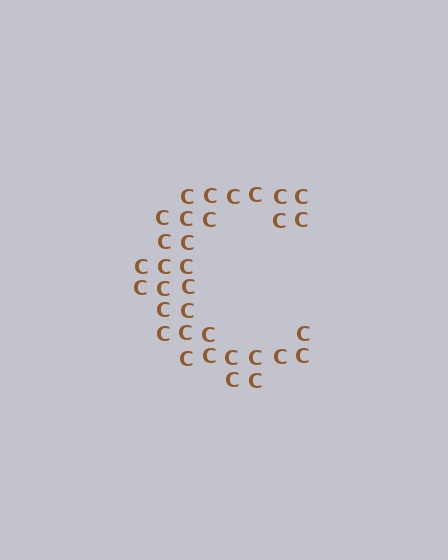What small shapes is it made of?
It is made of small letter C's.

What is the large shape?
The large shape is the letter C.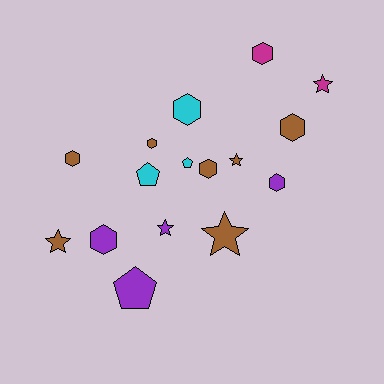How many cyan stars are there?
There are no cyan stars.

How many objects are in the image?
There are 16 objects.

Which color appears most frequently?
Brown, with 7 objects.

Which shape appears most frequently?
Hexagon, with 8 objects.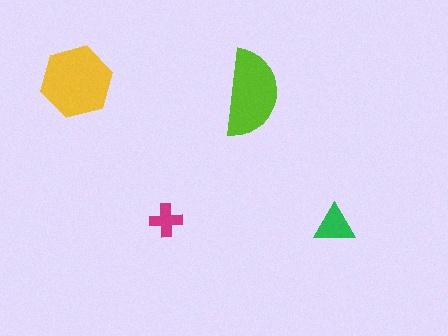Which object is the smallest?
The magenta cross.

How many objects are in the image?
There are 4 objects in the image.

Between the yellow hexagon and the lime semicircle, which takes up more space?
The yellow hexagon.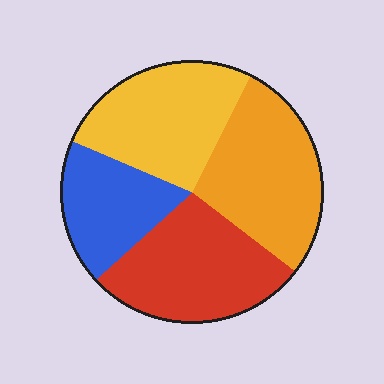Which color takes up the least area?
Blue, at roughly 20%.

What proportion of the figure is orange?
Orange covers roughly 30% of the figure.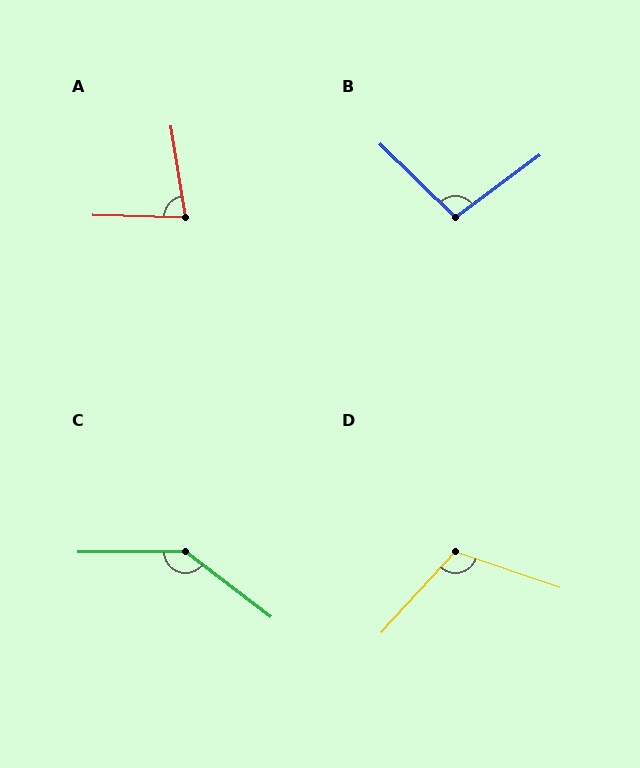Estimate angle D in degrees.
Approximately 113 degrees.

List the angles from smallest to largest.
A (80°), B (99°), D (113°), C (143°).